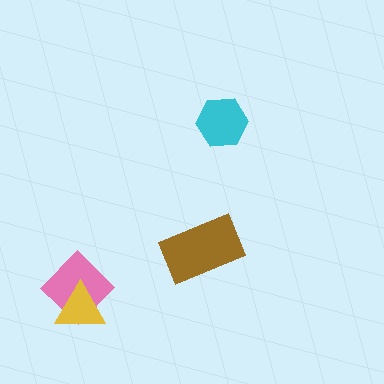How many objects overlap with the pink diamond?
1 object overlaps with the pink diamond.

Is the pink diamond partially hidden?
Yes, it is partially covered by another shape.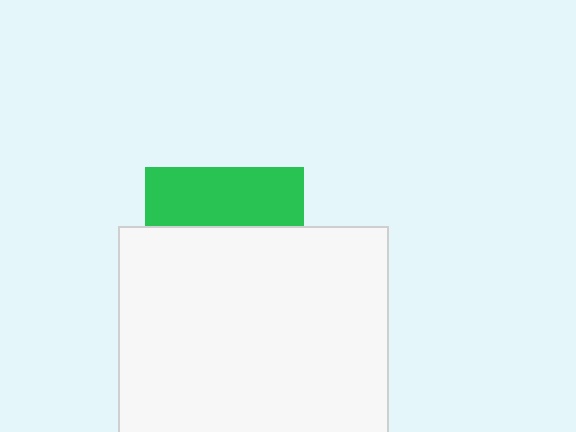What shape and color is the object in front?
The object in front is a white square.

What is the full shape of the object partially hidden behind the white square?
The partially hidden object is a green square.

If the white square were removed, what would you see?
You would see the complete green square.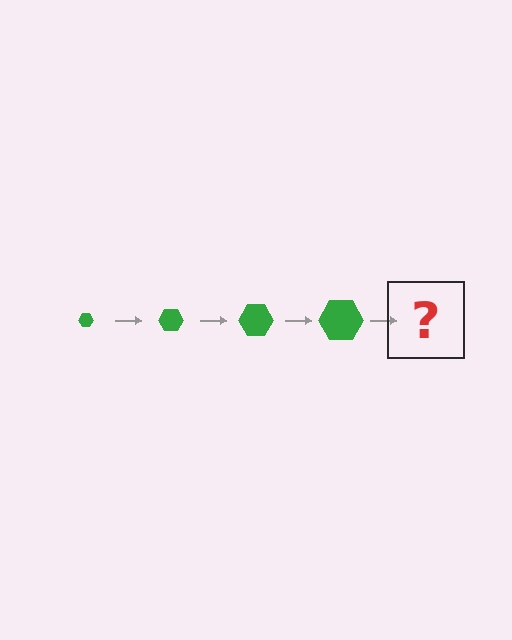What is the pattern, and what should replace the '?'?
The pattern is that the hexagon gets progressively larger each step. The '?' should be a green hexagon, larger than the previous one.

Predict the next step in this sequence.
The next step is a green hexagon, larger than the previous one.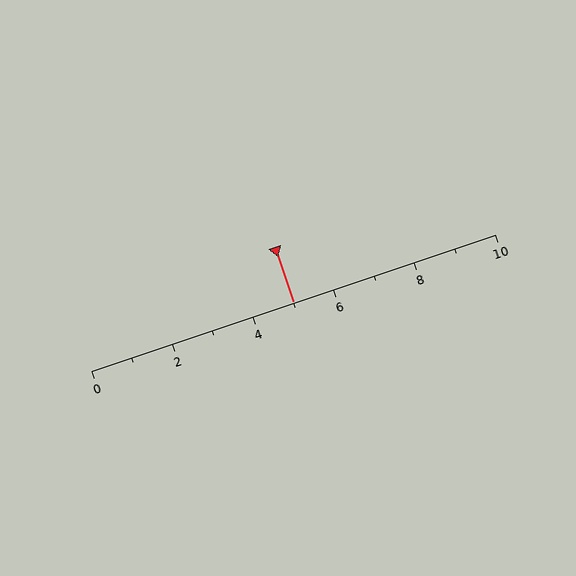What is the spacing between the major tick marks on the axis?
The major ticks are spaced 2 apart.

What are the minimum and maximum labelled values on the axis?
The axis runs from 0 to 10.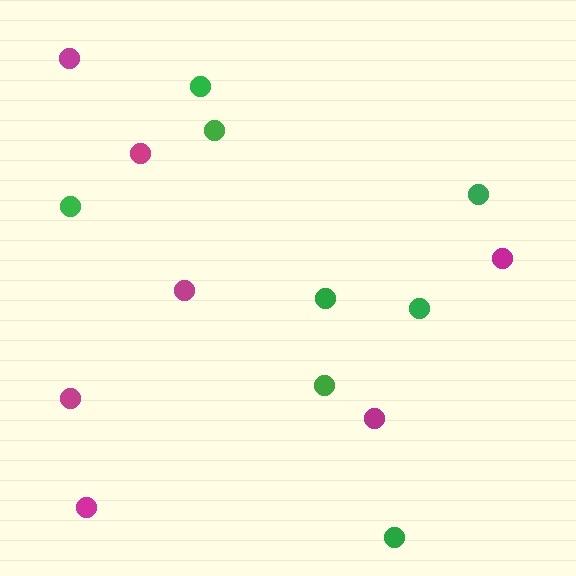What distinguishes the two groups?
There are 2 groups: one group of green circles (8) and one group of magenta circles (7).